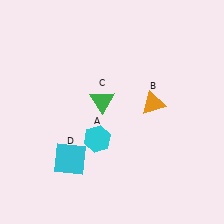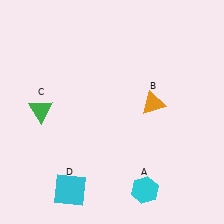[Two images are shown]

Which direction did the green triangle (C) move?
The green triangle (C) moved left.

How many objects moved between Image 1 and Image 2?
3 objects moved between the two images.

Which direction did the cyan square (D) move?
The cyan square (D) moved down.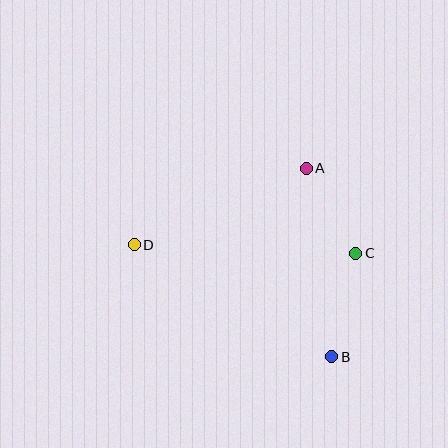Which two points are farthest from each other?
Points B and D are farthest from each other.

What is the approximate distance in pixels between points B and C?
The distance between B and C is approximately 106 pixels.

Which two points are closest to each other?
Points A and C are closest to each other.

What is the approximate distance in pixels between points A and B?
The distance between A and B is approximately 190 pixels.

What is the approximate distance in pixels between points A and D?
The distance between A and D is approximately 189 pixels.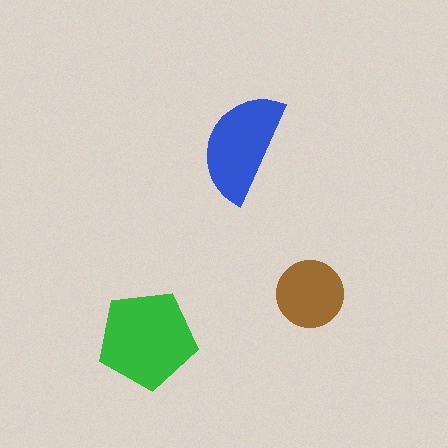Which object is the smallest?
The brown circle.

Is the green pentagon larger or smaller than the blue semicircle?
Larger.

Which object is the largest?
The green pentagon.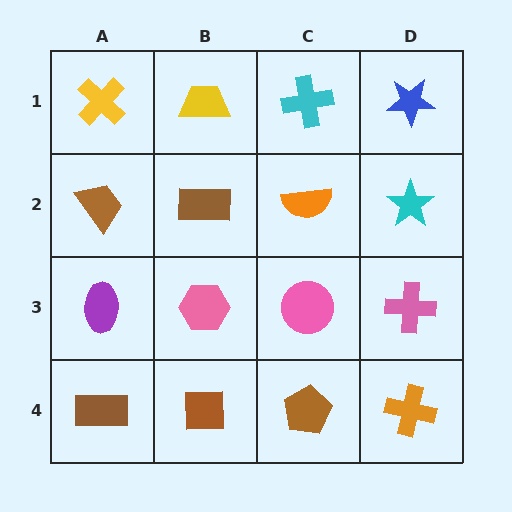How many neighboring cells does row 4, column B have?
3.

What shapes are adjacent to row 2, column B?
A yellow trapezoid (row 1, column B), a pink hexagon (row 3, column B), a brown trapezoid (row 2, column A), an orange semicircle (row 2, column C).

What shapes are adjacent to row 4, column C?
A pink circle (row 3, column C), a brown square (row 4, column B), an orange cross (row 4, column D).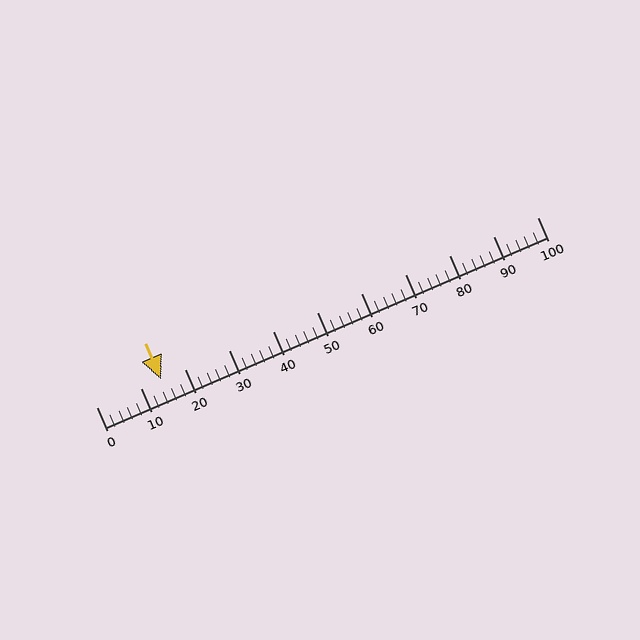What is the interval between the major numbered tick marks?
The major tick marks are spaced 10 units apart.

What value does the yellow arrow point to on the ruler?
The yellow arrow points to approximately 15.